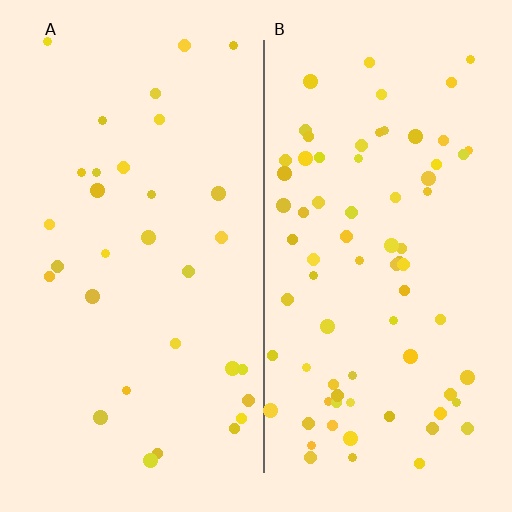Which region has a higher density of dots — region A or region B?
B (the right).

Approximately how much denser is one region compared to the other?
Approximately 2.4× — region B over region A.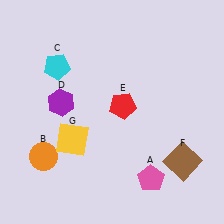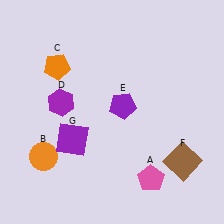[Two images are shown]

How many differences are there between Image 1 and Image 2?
There are 3 differences between the two images.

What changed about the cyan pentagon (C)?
In Image 1, C is cyan. In Image 2, it changed to orange.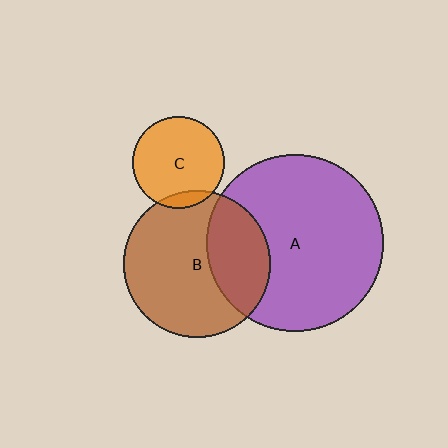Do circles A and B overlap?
Yes.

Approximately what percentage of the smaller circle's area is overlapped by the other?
Approximately 30%.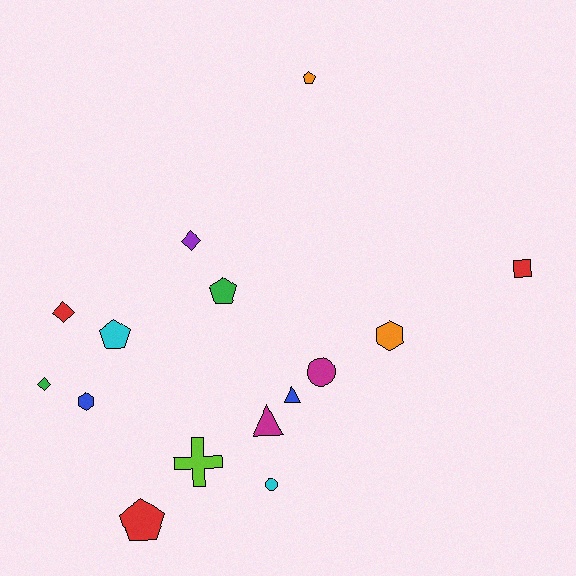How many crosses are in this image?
There is 1 cross.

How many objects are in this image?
There are 15 objects.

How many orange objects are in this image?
There are 2 orange objects.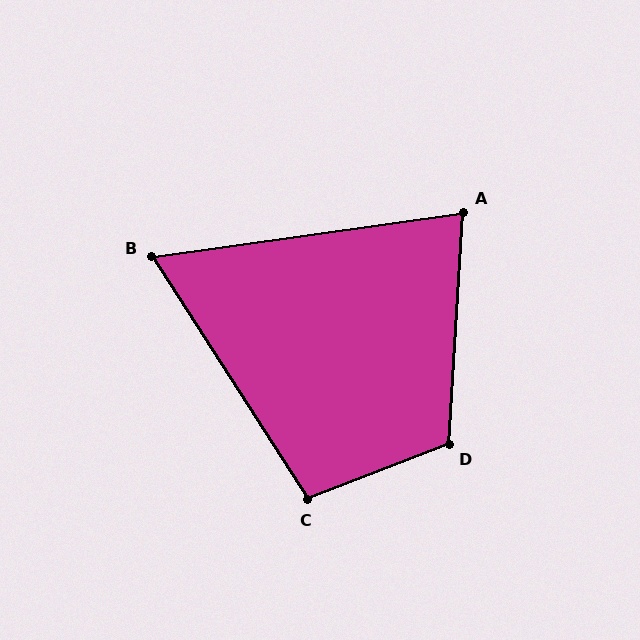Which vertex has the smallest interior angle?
B, at approximately 65 degrees.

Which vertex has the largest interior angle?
D, at approximately 115 degrees.